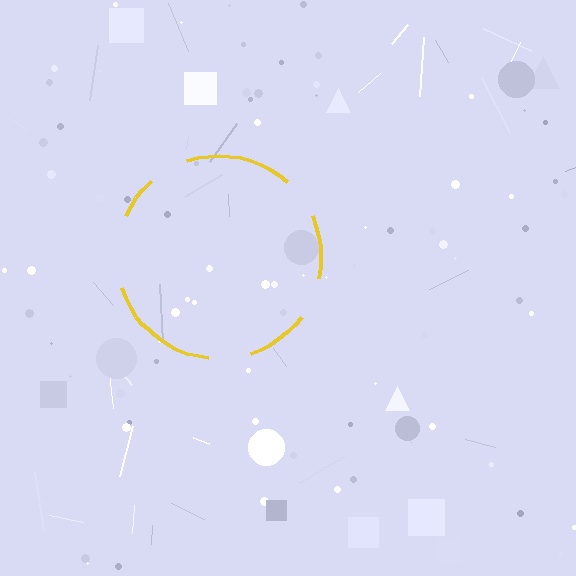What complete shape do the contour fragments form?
The contour fragments form a circle.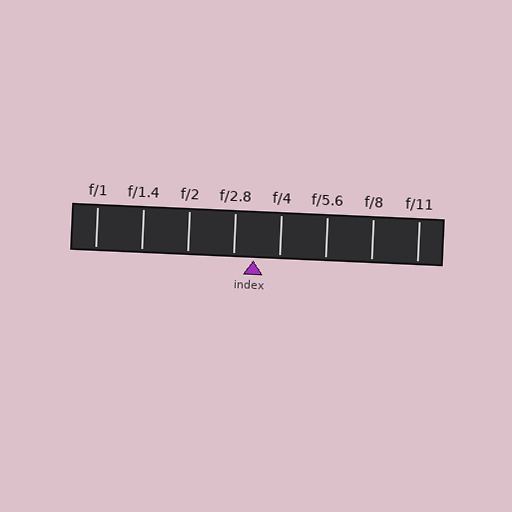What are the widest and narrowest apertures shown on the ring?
The widest aperture shown is f/1 and the narrowest is f/11.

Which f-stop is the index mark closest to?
The index mark is closest to f/2.8.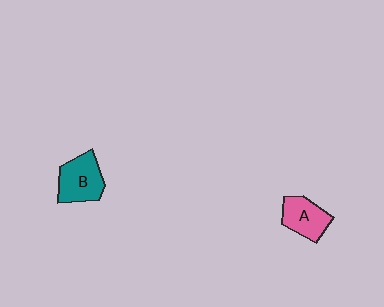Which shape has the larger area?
Shape B (teal).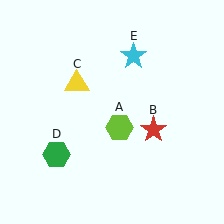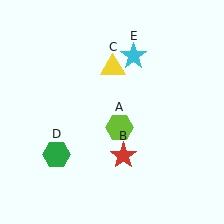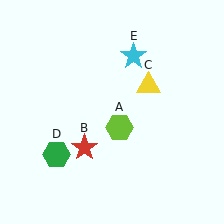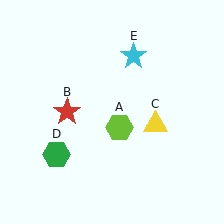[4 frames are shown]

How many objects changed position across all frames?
2 objects changed position: red star (object B), yellow triangle (object C).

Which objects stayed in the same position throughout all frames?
Lime hexagon (object A) and green hexagon (object D) and cyan star (object E) remained stationary.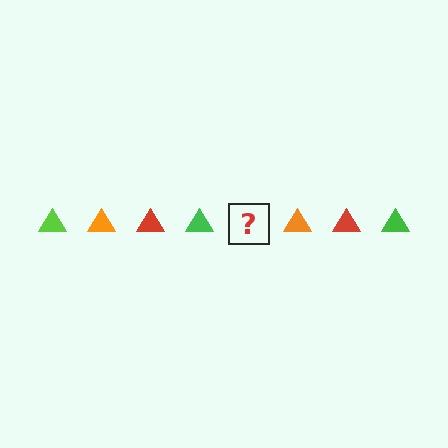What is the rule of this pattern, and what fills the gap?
The rule is that the pattern cycles through lime, orange, red, green triangles. The gap should be filled with a lime triangle.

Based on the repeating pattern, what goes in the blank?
The blank should be a lime triangle.